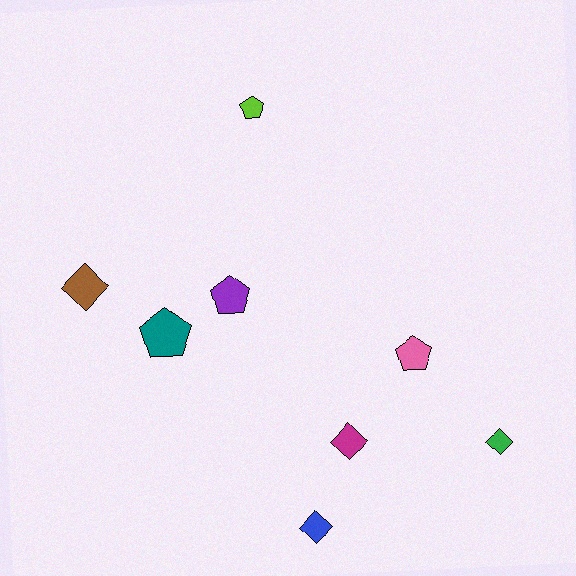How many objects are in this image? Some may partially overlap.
There are 8 objects.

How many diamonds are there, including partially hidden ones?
There are 4 diamonds.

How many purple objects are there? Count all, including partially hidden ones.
There is 1 purple object.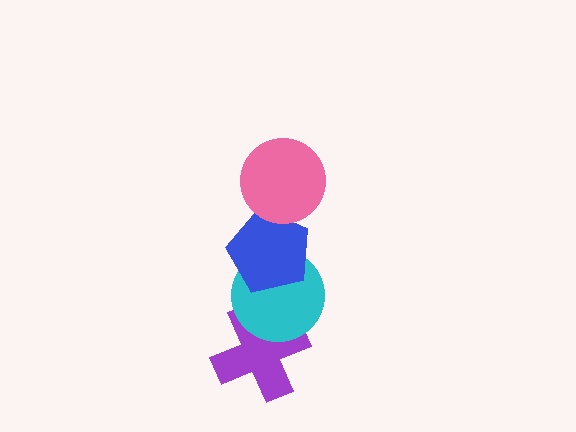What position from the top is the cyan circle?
The cyan circle is 3rd from the top.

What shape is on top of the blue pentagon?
The pink circle is on top of the blue pentagon.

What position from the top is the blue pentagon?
The blue pentagon is 2nd from the top.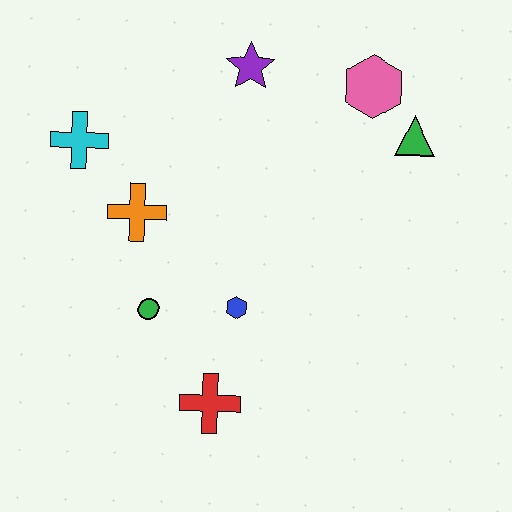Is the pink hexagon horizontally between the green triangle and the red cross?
Yes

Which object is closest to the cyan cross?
The orange cross is closest to the cyan cross.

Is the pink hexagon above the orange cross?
Yes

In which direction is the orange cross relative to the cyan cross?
The orange cross is below the cyan cross.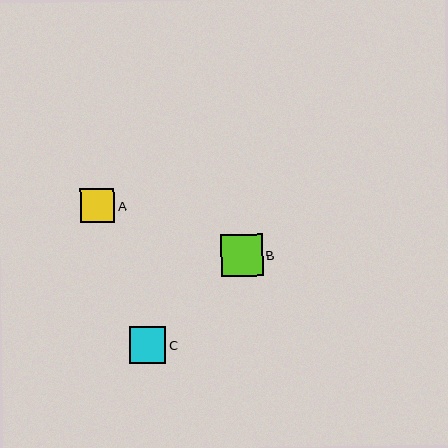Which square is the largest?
Square B is the largest with a size of approximately 42 pixels.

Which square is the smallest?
Square A is the smallest with a size of approximately 34 pixels.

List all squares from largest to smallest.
From largest to smallest: B, C, A.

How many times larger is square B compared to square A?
Square B is approximately 1.2 times the size of square A.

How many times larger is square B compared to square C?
Square B is approximately 1.2 times the size of square C.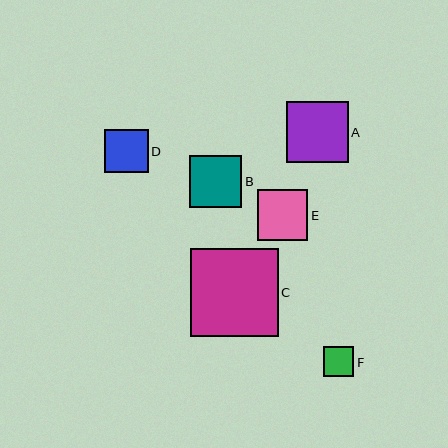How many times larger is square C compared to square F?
Square C is approximately 2.9 times the size of square F.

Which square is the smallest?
Square F is the smallest with a size of approximately 30 pixels.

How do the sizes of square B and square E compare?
Square B and square E are approximately the same size.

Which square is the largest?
Square C is the largest with a size of approximately 88 pixels.